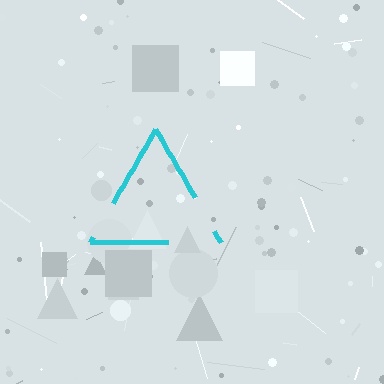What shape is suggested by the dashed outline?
The dashed outline suggests a triangle.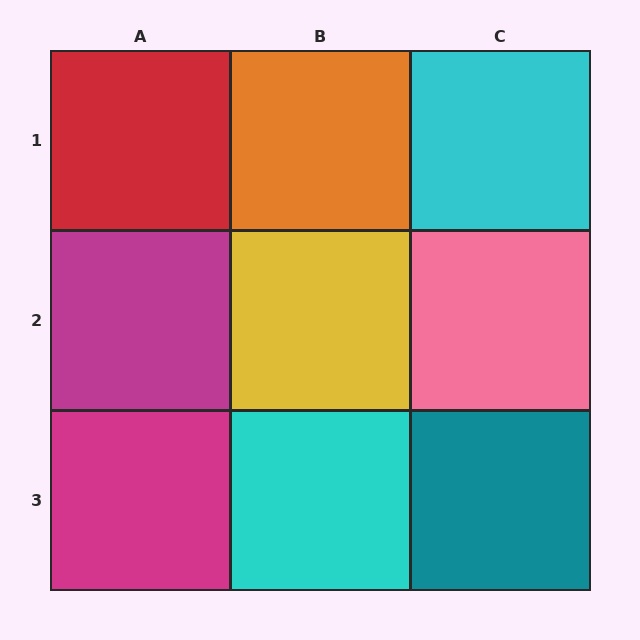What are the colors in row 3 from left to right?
Magenta, cyan, teal.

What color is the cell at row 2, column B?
Yellow.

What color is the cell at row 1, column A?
Red.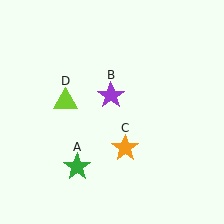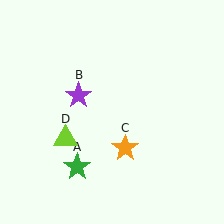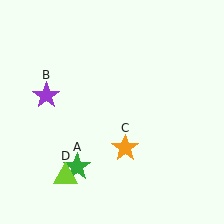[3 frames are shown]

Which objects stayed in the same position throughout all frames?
Green star (object A) and orange star (object C) remained stationary.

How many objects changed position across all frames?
2 objects changed position: purple star (object B), lime triangle (object D).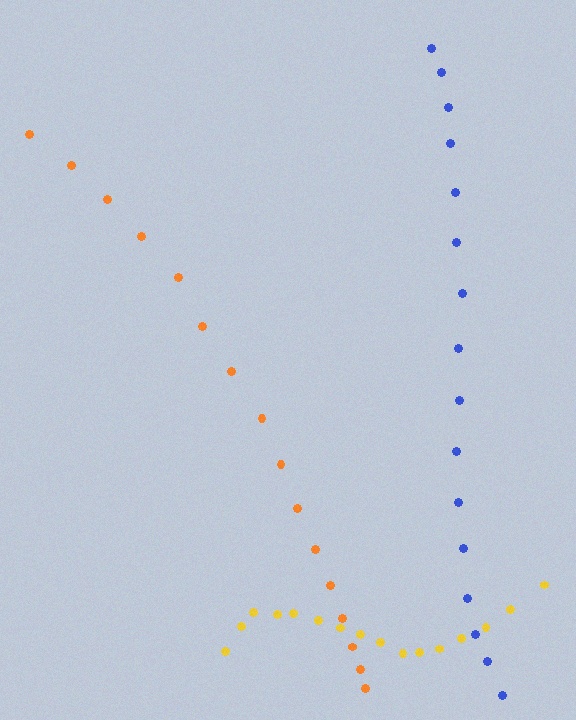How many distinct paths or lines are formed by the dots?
There are 3 distinct paths.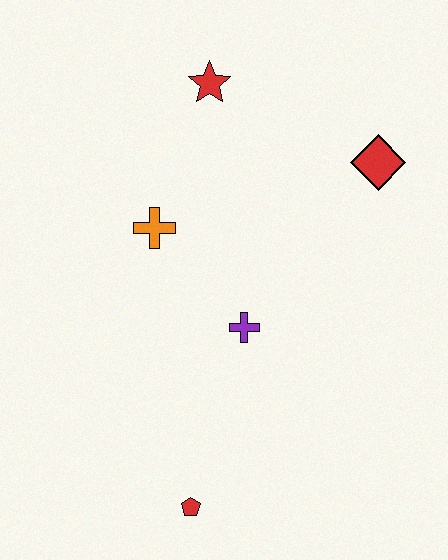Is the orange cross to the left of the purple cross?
Yes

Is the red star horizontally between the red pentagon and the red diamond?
Yes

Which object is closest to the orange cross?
The purple cross is closest to the orange cross.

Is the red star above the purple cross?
Yes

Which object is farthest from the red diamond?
The red pentagon is farthest from the red diamond.